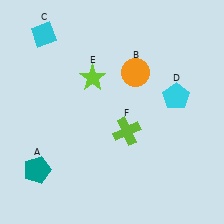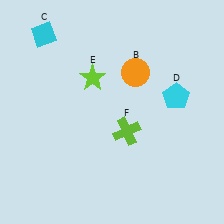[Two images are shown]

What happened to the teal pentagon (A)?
The teal pentagon (A) was removed in Image 2. It was in the bottom-left area of Image 1.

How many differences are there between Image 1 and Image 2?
There is 1 difference between the two images.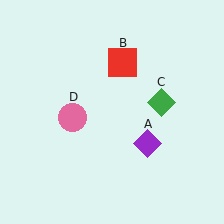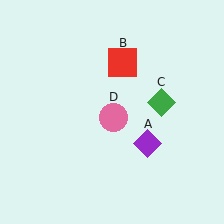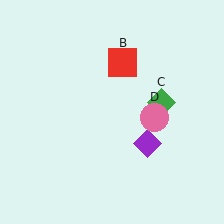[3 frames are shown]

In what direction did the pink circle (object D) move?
The pink circle (object D) moved right.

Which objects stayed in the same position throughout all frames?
Purple diamond (object A) and red square (object B) and green diamond (object C) remained stationary.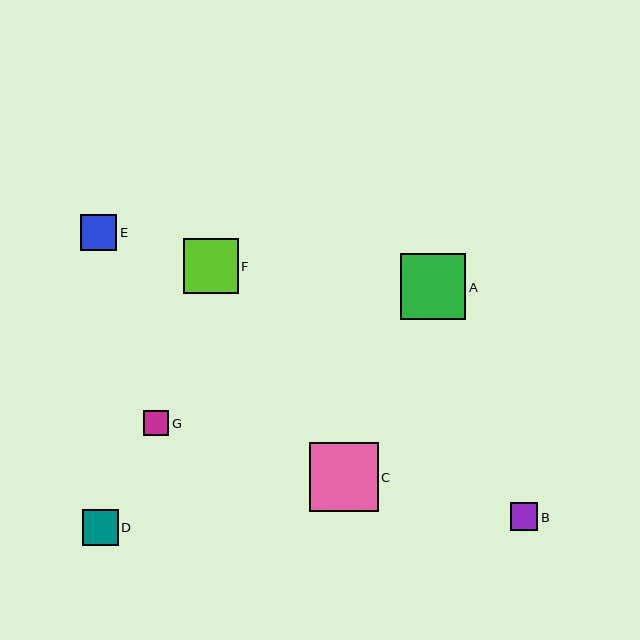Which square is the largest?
Square C is the largest with a size of approximately 69 pixels.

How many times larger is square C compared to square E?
Square C is approximately 1.9 times the size of square E.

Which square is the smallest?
Square G is the smallest with a size of approximately 25 pixels.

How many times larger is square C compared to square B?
Square C is approximately 2.5 times the size of square B.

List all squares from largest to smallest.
From largest to smallest: C, A, F, D, E, B, G.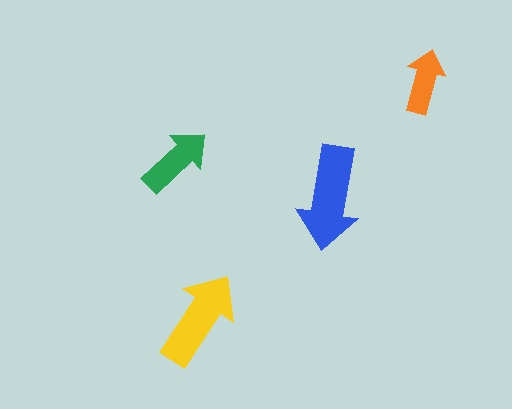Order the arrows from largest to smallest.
the blue one, the yellow one, the green one, the orange one.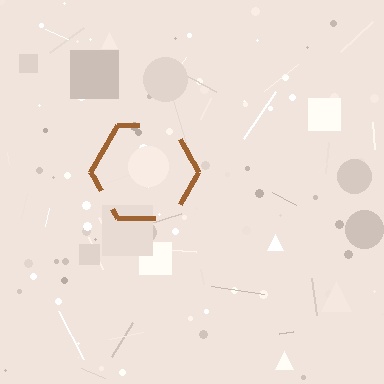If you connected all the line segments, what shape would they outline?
They would outline a hexagon.